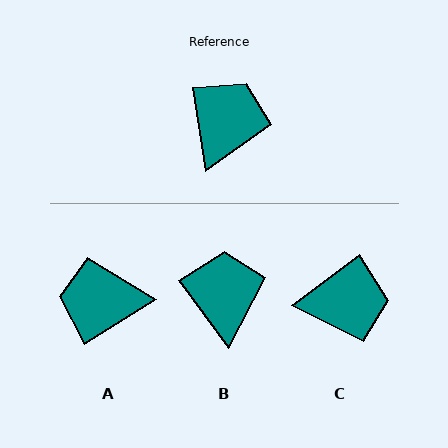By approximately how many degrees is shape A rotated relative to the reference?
Approximately 113 degrees counter-clockwise.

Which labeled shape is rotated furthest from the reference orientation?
A, about 113 degrees away.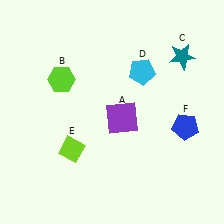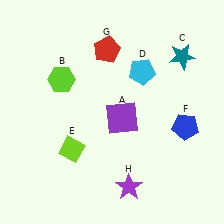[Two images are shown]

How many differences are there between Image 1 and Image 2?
There are 2 differences between the two images.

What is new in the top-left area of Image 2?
A red pentagon (G) was added in the top-left area of Image 2.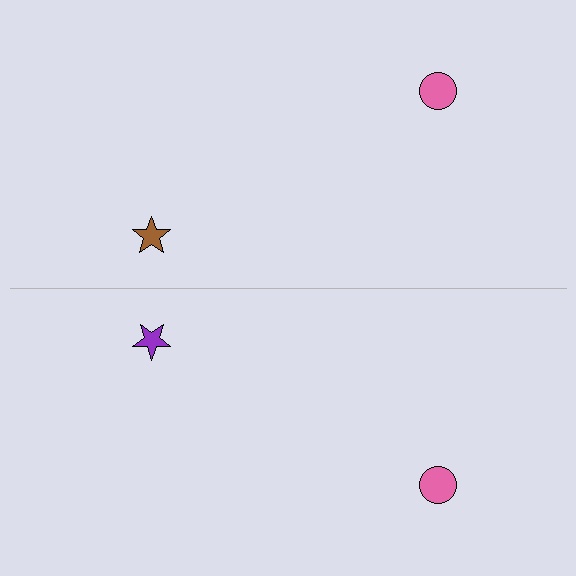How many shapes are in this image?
There are 4 shapes in this image.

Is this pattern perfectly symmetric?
No, the pattern is not perfectly symmetric. The purple star on the bottom side breaks the symmetry — its mirror counterpart is brown.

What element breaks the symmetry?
The purple star on the bottom side breaks the symmetry — its mirror counterpart is brown.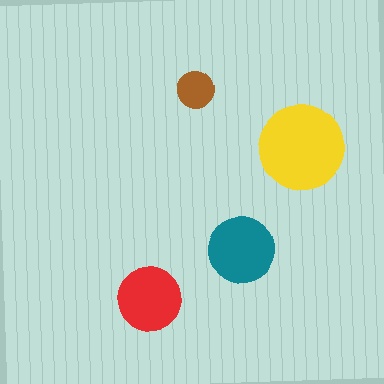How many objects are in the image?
There are 4 objects in the image.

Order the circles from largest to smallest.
the yellow one, the teal one, the red one, the brown one.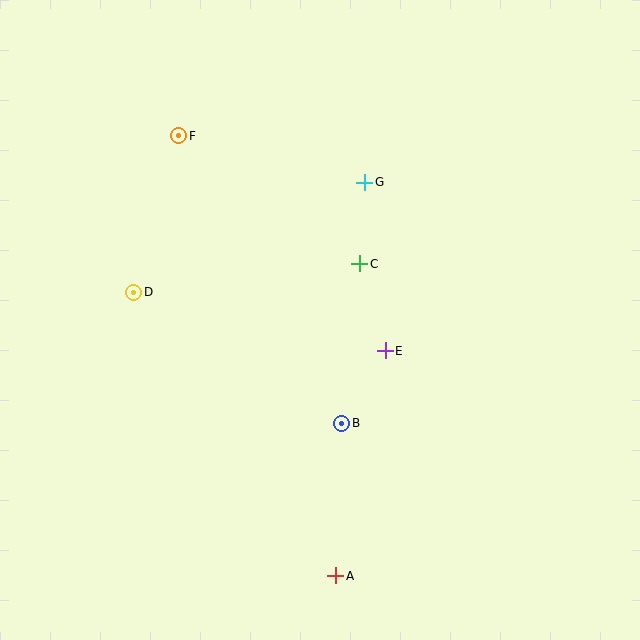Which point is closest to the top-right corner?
Point G is closest to the top-right corner.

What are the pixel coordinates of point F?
Point F is at (179, 136).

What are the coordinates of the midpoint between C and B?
The midpoint between C and B is at (351, 343).